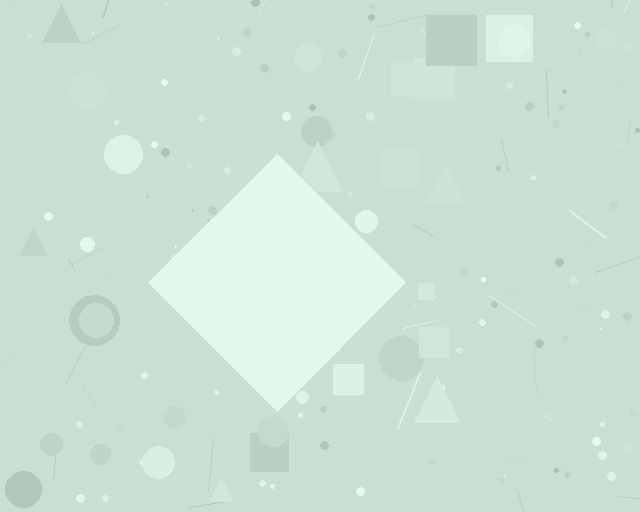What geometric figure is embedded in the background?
A diamond is embedded in the background.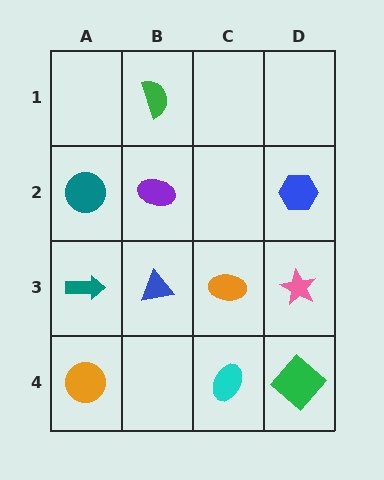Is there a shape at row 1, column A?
No, that cell is empty.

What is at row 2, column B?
A purple ellipse.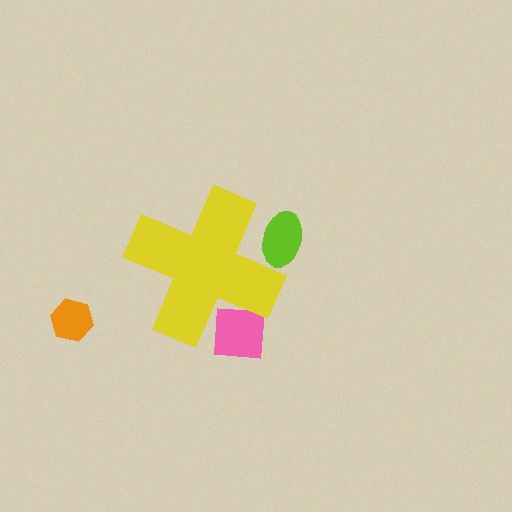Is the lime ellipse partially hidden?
Yes, the lime ellipse is partially hidden behind the yellow cross.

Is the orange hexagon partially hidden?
No, the orange hexagon is fully visible.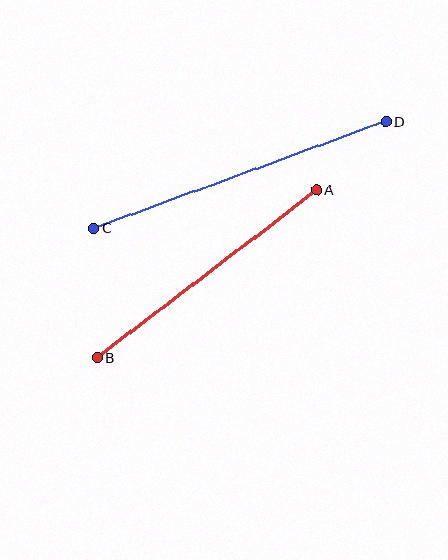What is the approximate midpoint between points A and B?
The midpoint is at approximately (207, 274) pixels.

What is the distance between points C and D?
The distance is approximately 311 pixels.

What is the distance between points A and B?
The distance is approximately 277 pixels.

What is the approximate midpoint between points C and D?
The midpoint is at approximately (240, 175) pixels.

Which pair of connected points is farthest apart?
Points C and D are farthest apart.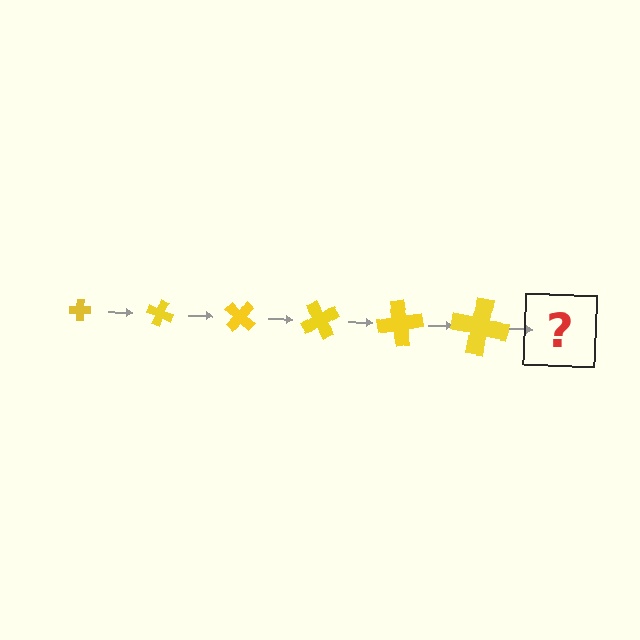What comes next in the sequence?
The next element should be a cross, larger than the previous one and rotated 120 degrees from the start.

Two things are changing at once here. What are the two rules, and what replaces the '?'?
The two rules are that the cross grows larger each step and it rotates 20 degrees each step. The '?' should be a cross, larger than the previous one and rotated 120 degrees from the start.